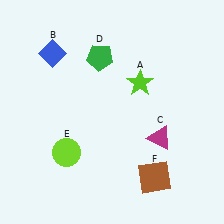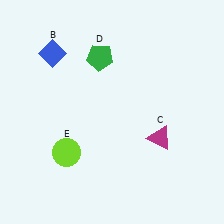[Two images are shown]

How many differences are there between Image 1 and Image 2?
There are 2 differences between the two images.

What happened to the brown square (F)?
The brown square (F) was removed in Image 2. It was in the bottom-right area of Image 1.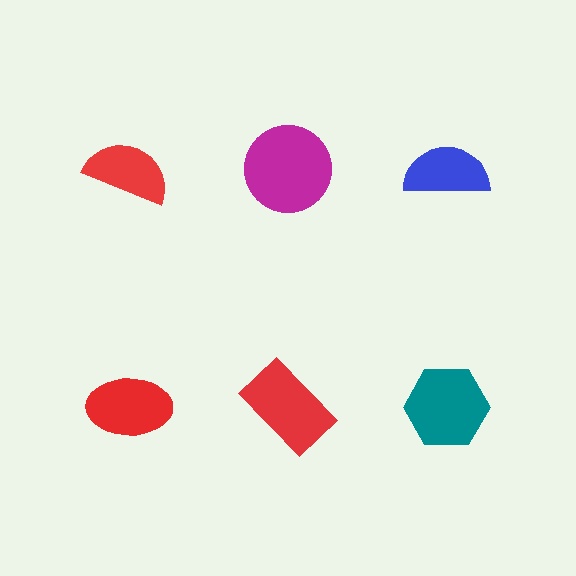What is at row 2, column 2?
A red rectangle.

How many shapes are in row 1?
3 shapes.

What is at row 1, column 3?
A blue semicircle.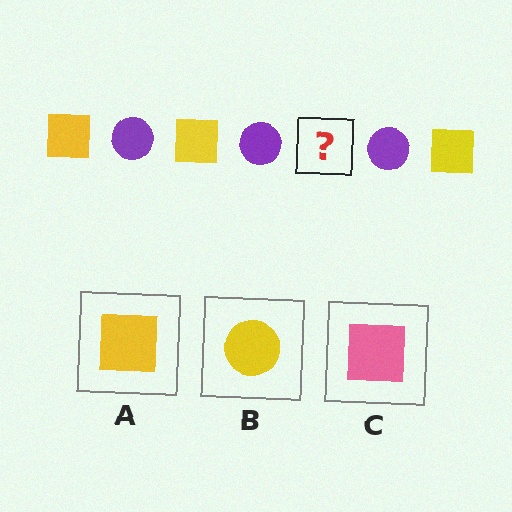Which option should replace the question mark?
Option A.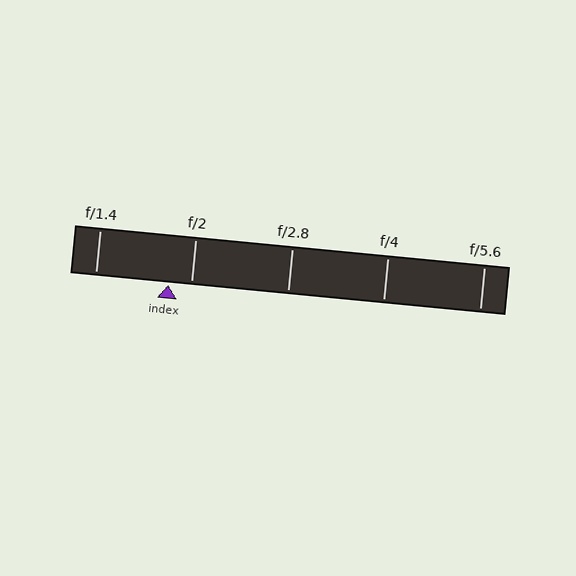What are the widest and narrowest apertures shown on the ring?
The widest aperture shown is f/1.4 and the narrowest is f/5.6.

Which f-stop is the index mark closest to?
The index mark is closest to f/2.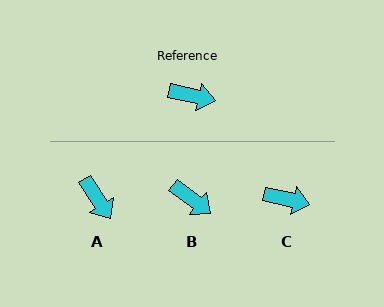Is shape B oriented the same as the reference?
No, it is off by about 25 degrees.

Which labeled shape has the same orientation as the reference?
C.